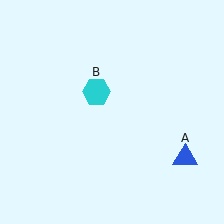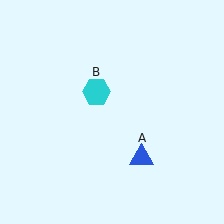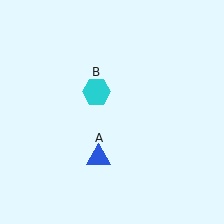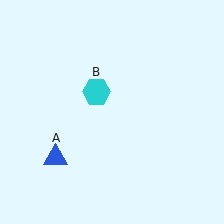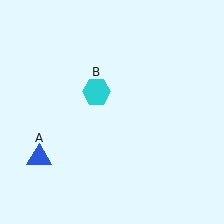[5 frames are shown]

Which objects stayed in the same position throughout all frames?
Cyan hexagon (object B) remained stationary.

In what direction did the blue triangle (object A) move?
The blue triangle (object A) moved left.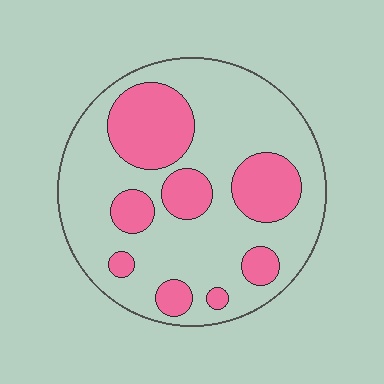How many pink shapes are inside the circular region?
8.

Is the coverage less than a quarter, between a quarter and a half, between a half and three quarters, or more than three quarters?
Between a quarter and a half.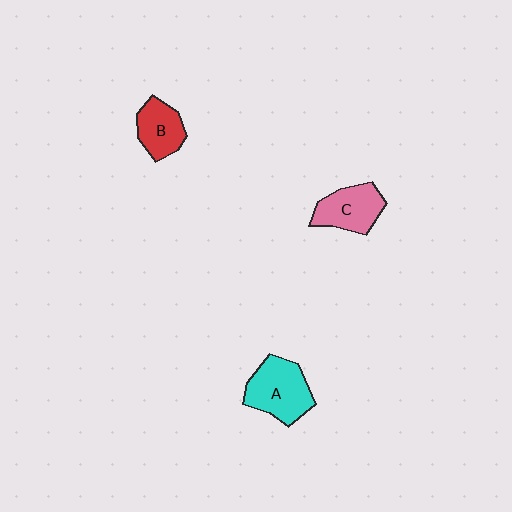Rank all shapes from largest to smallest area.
From largest to smallest: A (cyan), C (pink), B (red).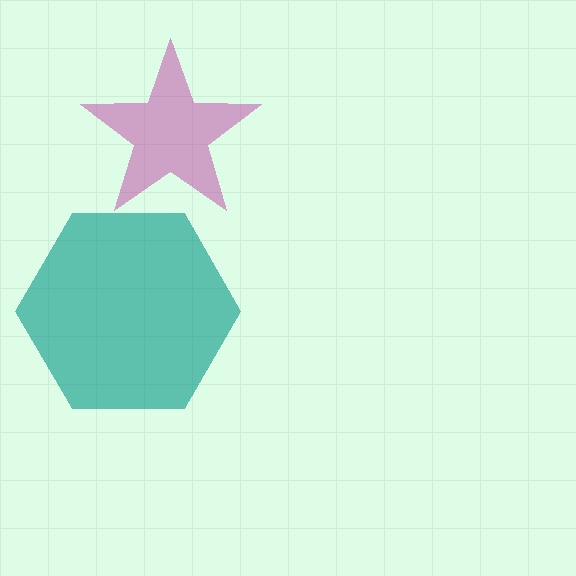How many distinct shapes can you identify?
There are 2 distinct shapes: a magenta star, a teal hexagon.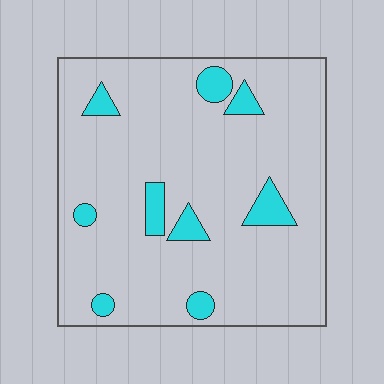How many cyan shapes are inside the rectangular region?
9.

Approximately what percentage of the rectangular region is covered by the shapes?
Approximately 10%.